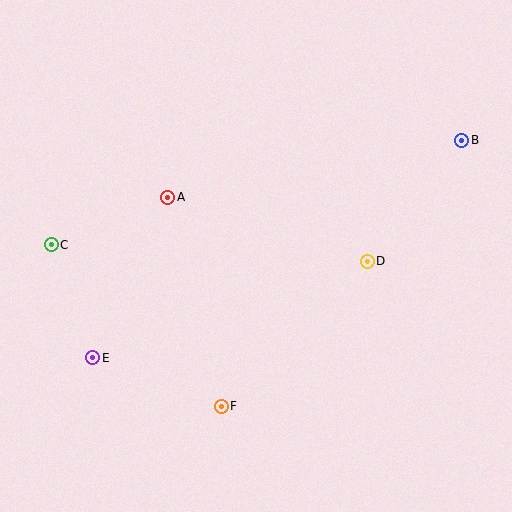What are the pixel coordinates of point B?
Point B is at (462, 140).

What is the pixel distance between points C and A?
The distance between C and A is 126 pixels.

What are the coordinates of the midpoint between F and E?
The midpoint between F and E is at (157, 382).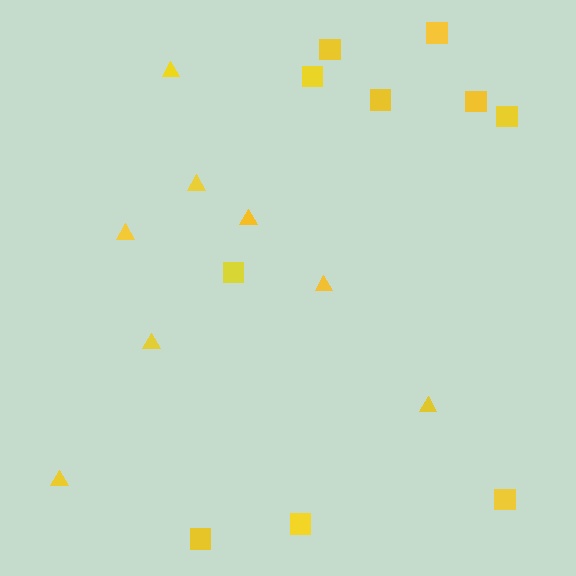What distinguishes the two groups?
There are 2 groups: one group of triangles (8) and one group of squares (10).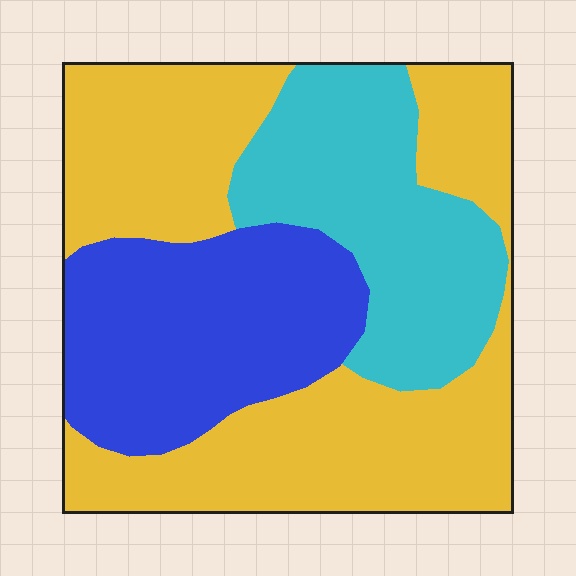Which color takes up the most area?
Yellow, at roughly 50%.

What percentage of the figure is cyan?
Cyan takes up about one quarter (1/4) of the figure.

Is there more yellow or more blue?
Yellow.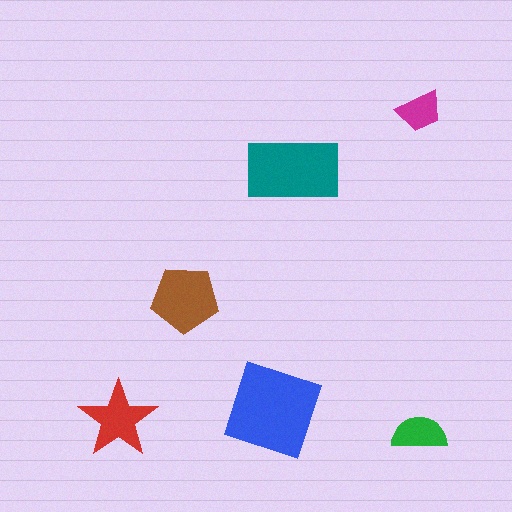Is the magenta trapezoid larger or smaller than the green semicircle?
Smaller.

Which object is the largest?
The blue diamond.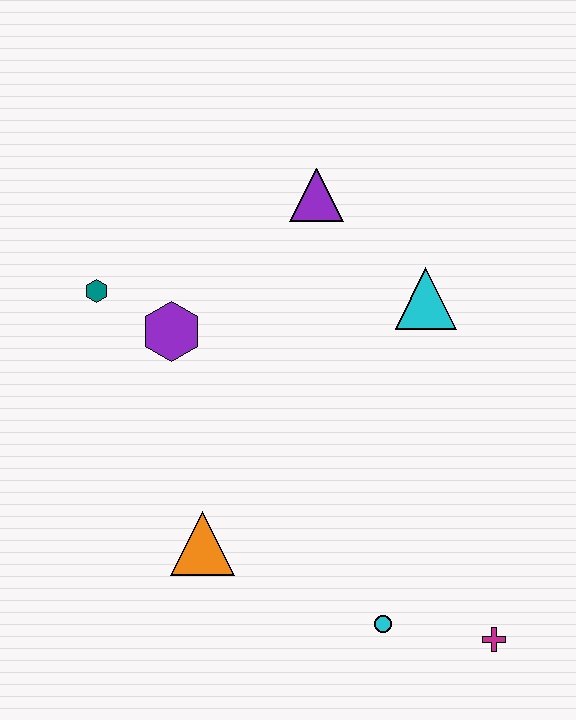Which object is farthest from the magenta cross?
The teal hexagon is farthest from the magenta cross.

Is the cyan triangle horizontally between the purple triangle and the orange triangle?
No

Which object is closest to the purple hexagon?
The teal hexagon is closest to the purple hexagon.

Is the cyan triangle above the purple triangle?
No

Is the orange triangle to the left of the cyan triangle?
Yes